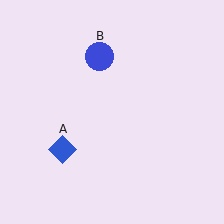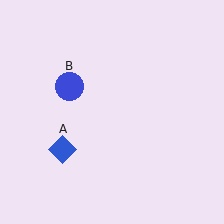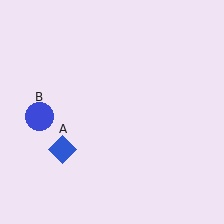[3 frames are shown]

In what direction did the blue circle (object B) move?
The blue circle (object B) moved down and to the left.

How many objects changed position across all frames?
1 object changed position: blue circle (object B).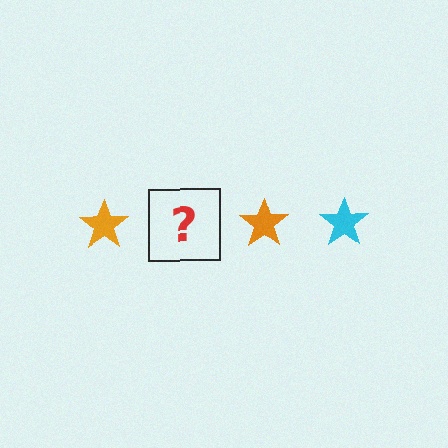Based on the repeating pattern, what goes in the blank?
The blank should be a cyan star.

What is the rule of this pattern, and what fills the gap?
The rule is that the pattern cycles through orange, cyan stars. The gap should be filled with a cyan star.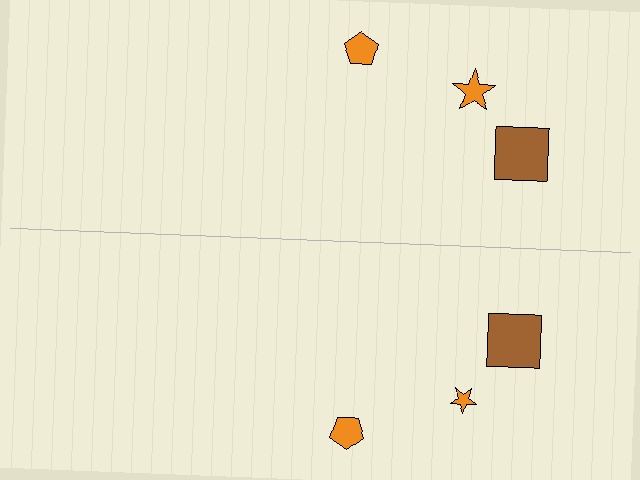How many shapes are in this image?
There are 6 shapes in this image.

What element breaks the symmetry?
The orange star on the bottom side has a different size than its mirror counterpart.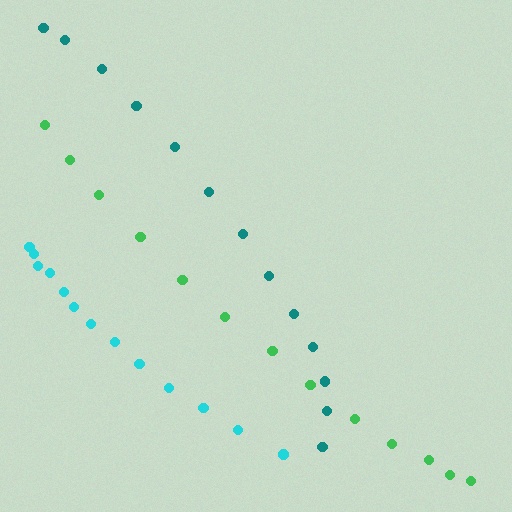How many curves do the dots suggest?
There are 3 distinct paths.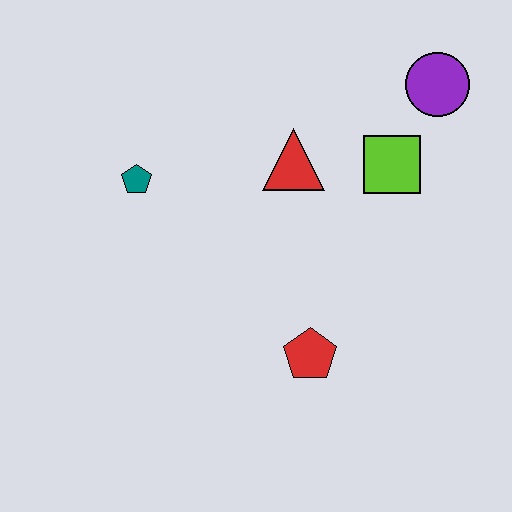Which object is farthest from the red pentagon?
The purple circle is farthest from the red pentagon.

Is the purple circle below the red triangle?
No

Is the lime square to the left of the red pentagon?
No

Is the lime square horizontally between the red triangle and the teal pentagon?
No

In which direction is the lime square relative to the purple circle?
The lime square is below the purple circle.